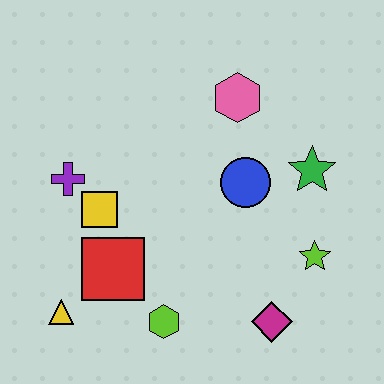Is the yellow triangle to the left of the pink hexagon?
Yes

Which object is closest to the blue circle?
The green star is closest to the blue circle.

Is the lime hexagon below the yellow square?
Yes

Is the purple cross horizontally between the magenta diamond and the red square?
No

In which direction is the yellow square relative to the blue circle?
The yellow square is to the left of the blue circle.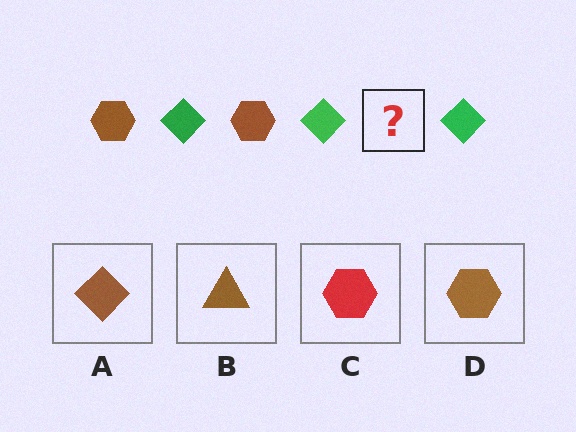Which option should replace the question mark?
Option D.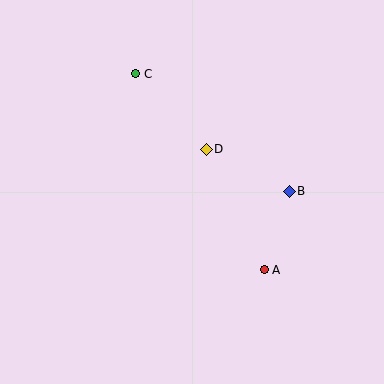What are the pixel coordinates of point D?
Point D is at (206, 149).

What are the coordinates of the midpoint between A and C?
The midpoint between A and C is at (200, 172).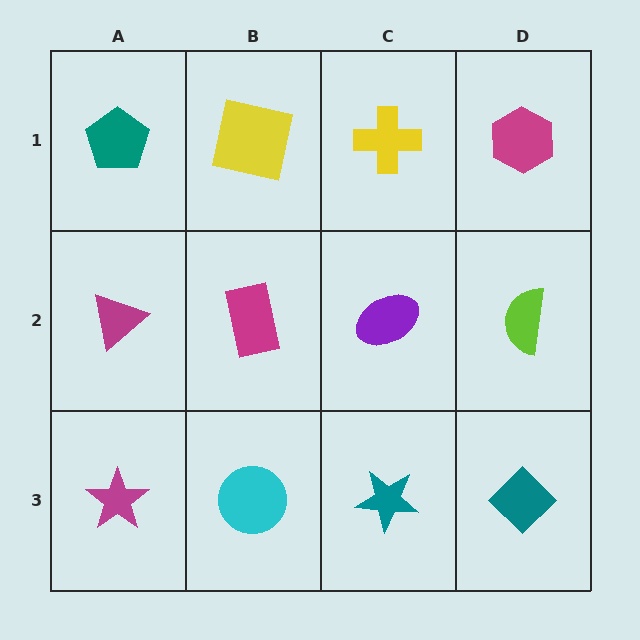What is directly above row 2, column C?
A yellow cross.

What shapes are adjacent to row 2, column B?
A yellow square (row 1, column B), a cyan circle (row 3, column B), a magenta triangle (row 2, column A), a purple ellipse (row 2, column C).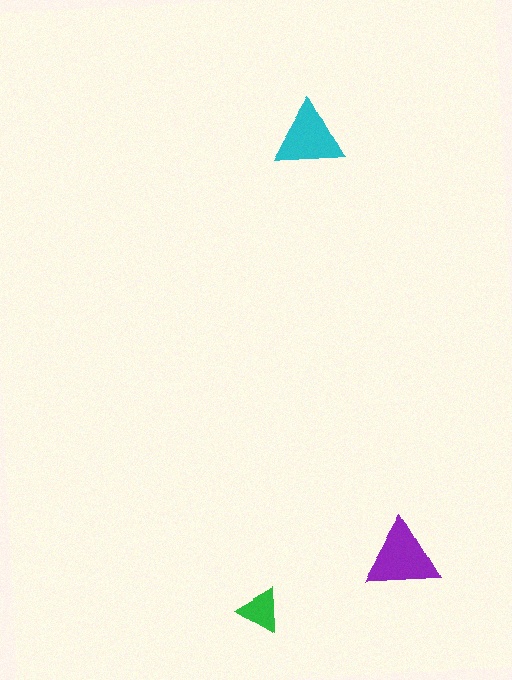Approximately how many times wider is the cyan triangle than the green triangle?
About 1.5 times wider.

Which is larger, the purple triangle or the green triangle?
The purple one.